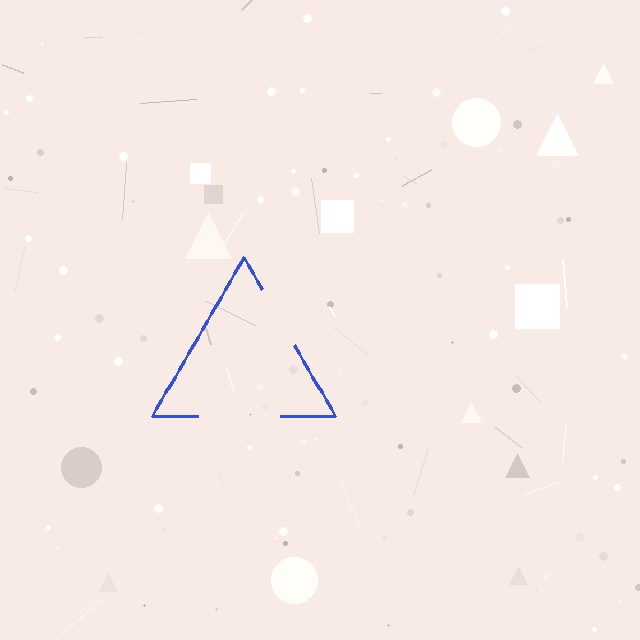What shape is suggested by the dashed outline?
The dashed outline suggests a triangle.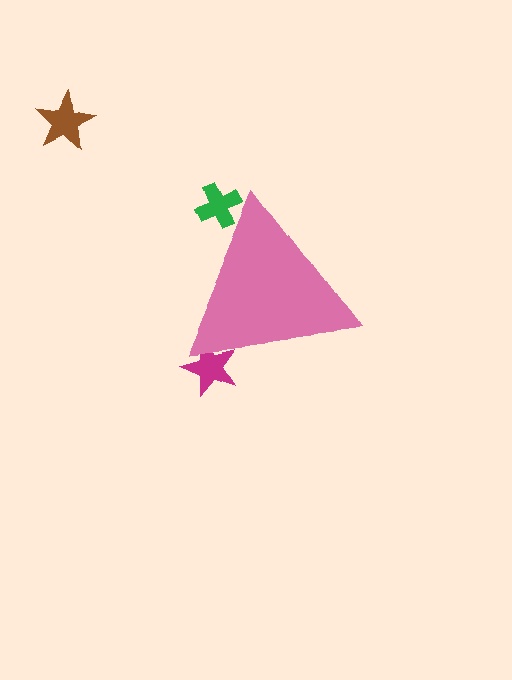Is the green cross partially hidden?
Yes, the green cross is partially hidden behind the pink triangle.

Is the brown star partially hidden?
No, the brown star is fully visible.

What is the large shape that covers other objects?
A pink triangle.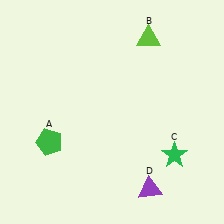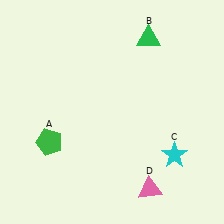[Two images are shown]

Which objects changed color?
B changed from lime to green. C changed from green to cyan. D changed from purple to pink.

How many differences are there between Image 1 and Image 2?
There are 3 differences between the two images.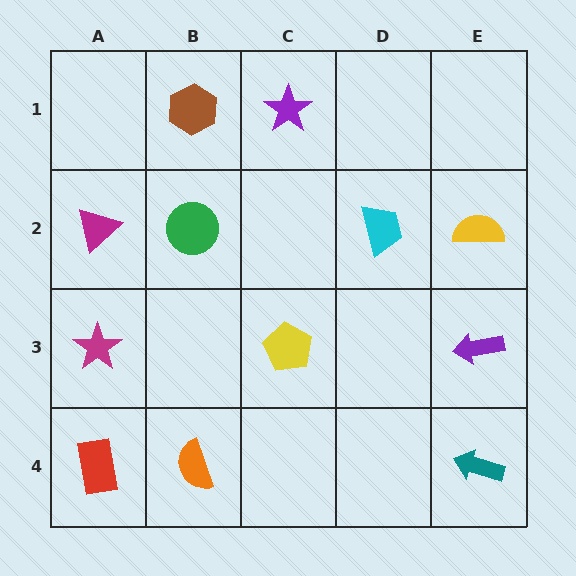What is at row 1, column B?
A brown hexagon.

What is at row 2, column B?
A green circle.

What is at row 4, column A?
A red rectangle.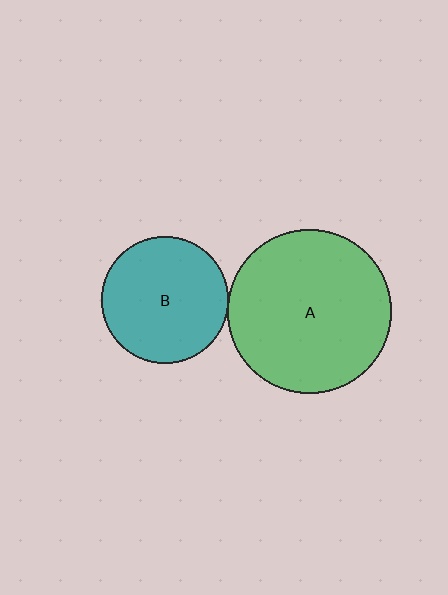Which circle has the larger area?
Circle A (green).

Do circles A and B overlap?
Yes.